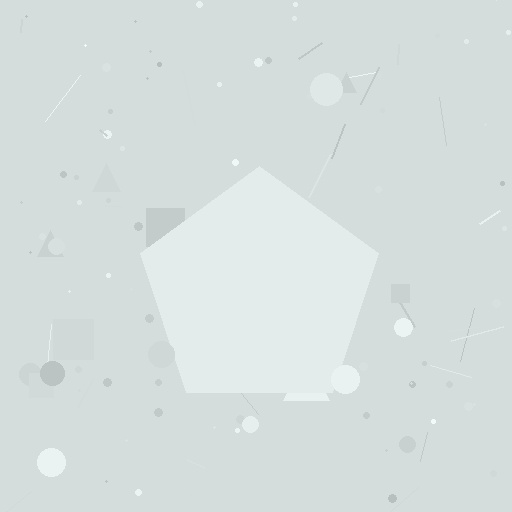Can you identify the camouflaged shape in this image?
The camouflaged shape is a pentagon.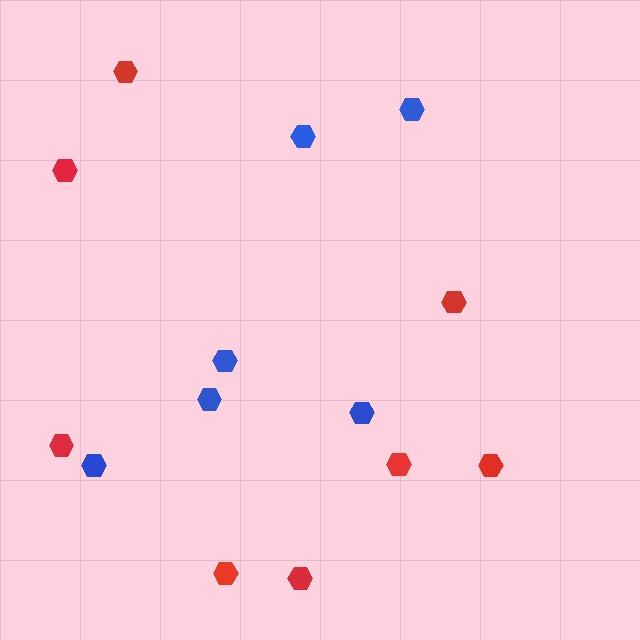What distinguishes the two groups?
There are 2 groups: one group of red hexagons (8) and one group of blue hexagons (6).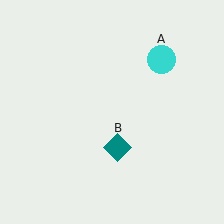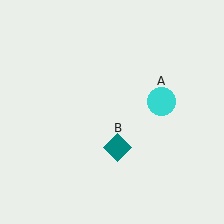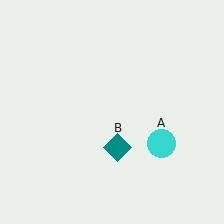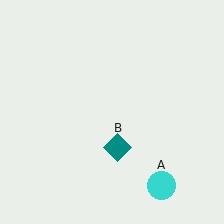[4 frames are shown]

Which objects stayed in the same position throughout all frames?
Teal diamond (object B) remained stationary.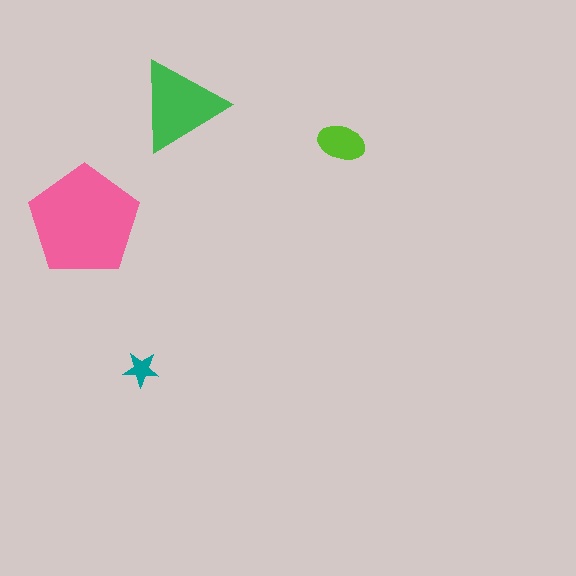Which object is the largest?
The pink pentagon.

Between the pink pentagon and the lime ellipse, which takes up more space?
The pink pentagon.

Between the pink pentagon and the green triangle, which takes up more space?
The pink pentagon.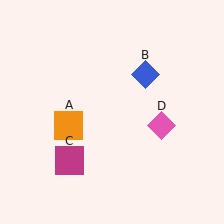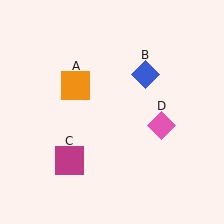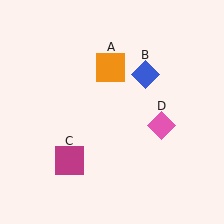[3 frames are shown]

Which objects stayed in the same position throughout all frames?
Blue diamond (object B) and magenta square (object C) and pink diamond (object D) remained stationary.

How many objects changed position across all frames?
1 object changed position: orange square (object A).